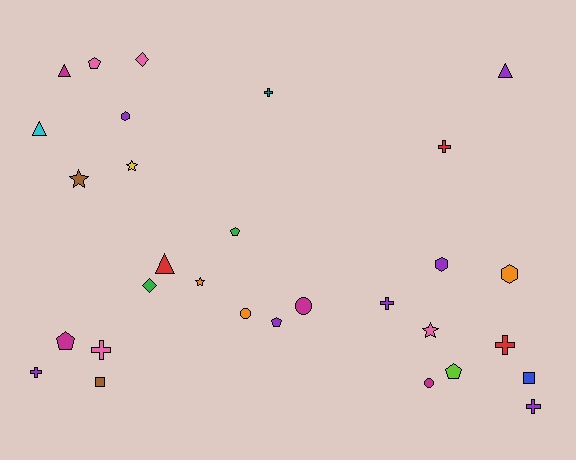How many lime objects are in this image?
There is 1 lime object.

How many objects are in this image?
There are 30 objects.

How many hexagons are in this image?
There are 3 hexagons.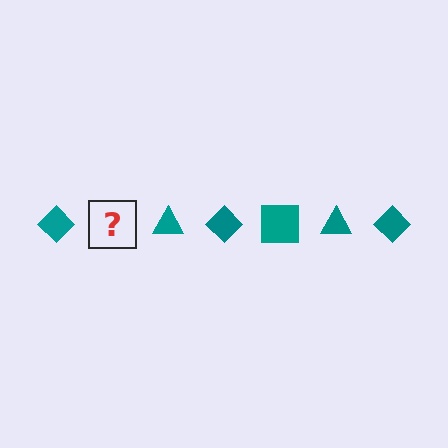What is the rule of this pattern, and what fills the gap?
The rule is that the pattern cycles through diamond, square, triangle shapes in teal. The gap should be filled with a teal square.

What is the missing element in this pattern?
The missing element is a teal square.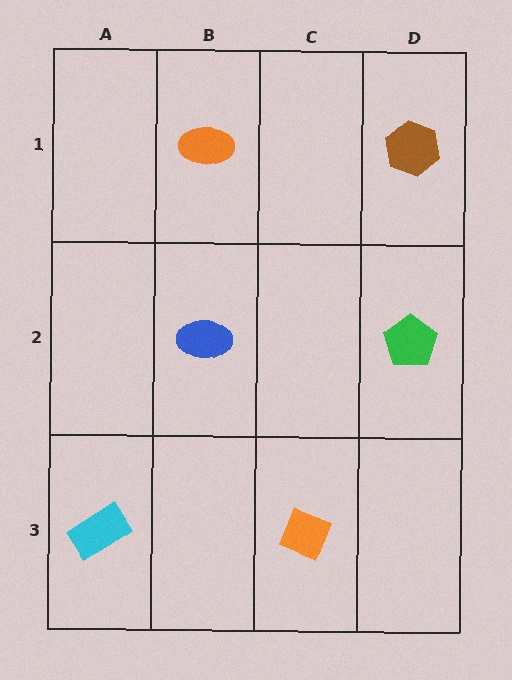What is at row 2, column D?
A green pentagon.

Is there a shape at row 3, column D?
No, that cell is empty.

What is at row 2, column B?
A blue ellipse.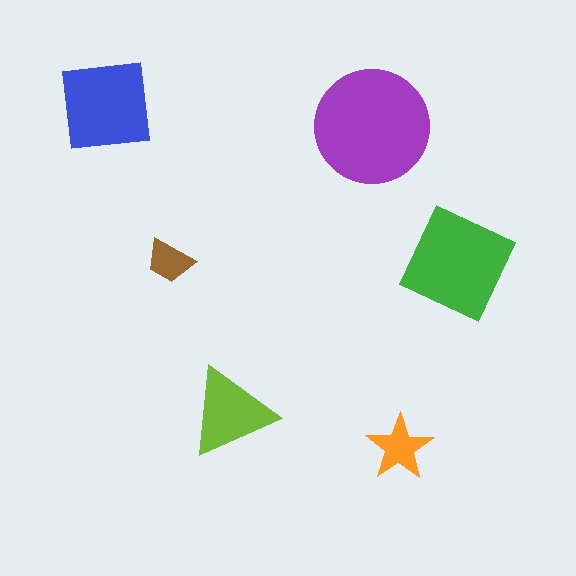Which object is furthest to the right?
The green square is rightmost.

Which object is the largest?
The purple circle.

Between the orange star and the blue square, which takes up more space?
The blue square.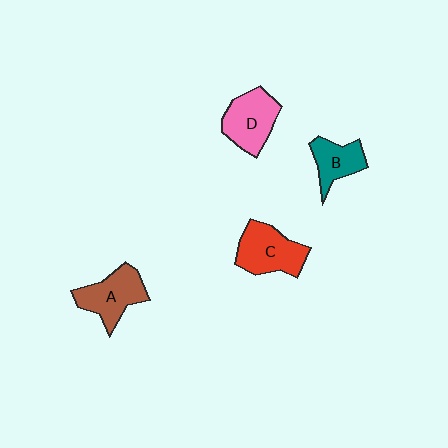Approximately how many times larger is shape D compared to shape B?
Approximately 1.4 times.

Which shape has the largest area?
Shape C (red).